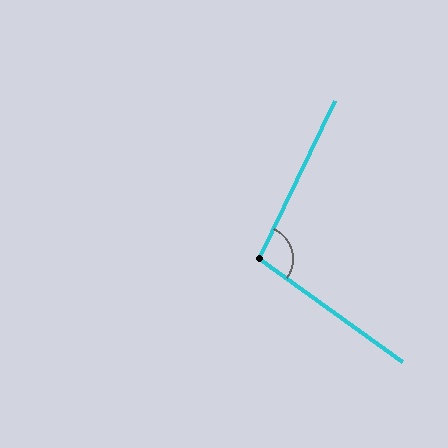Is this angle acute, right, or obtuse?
It is obtuse.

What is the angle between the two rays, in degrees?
Approximately 100 degrees.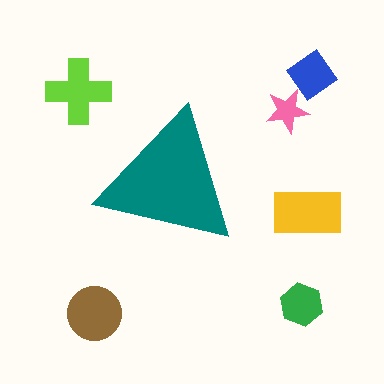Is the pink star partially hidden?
No, the pink star is fully visible.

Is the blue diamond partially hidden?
No, the blue diamond is fully visible.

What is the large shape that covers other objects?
A teal triangle.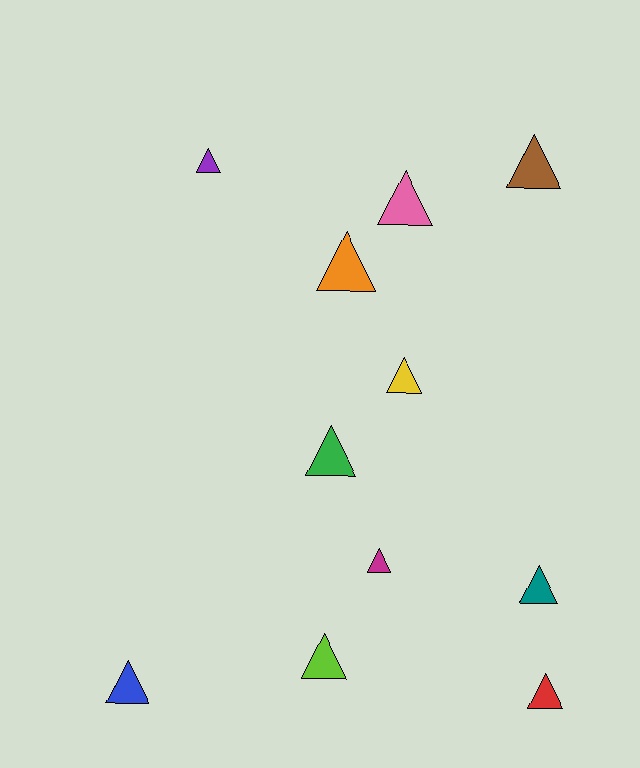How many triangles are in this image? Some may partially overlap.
There are 11 triangles.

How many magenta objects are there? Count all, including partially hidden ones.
There is 1 magenta object.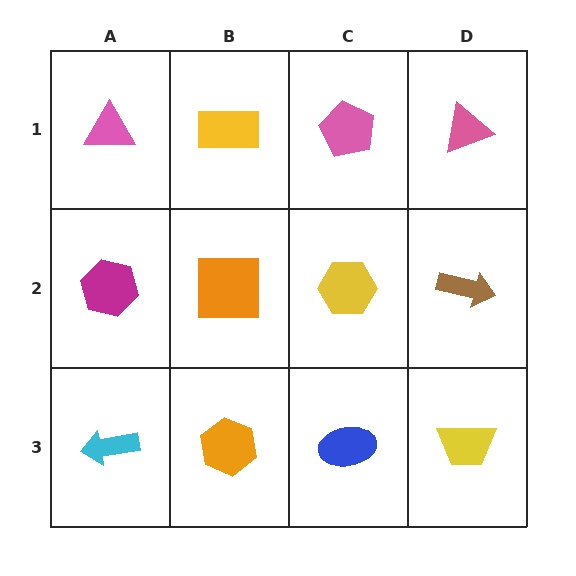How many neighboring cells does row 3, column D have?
2.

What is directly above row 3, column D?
A brown arrow.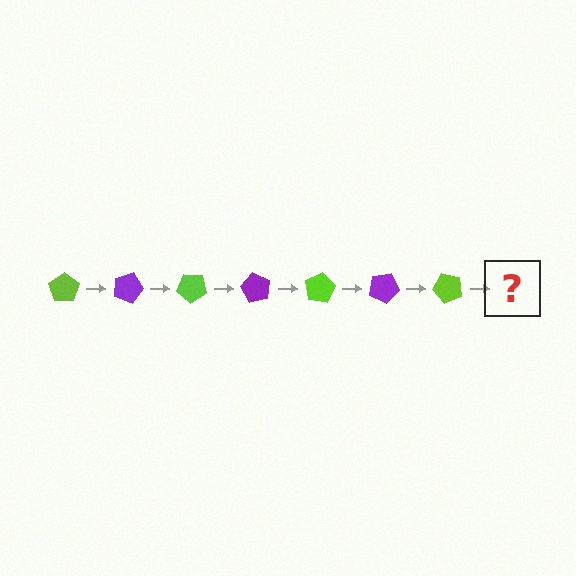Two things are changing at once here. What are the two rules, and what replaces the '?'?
The two rules are that it rotates 20 degrees each step and the color cycles through lime and purple. The '?' should be a purple pentagon, rotated 140 degrees from the start.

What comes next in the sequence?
The next element should be a purple pentagon, rotated 140 degrees from the start.